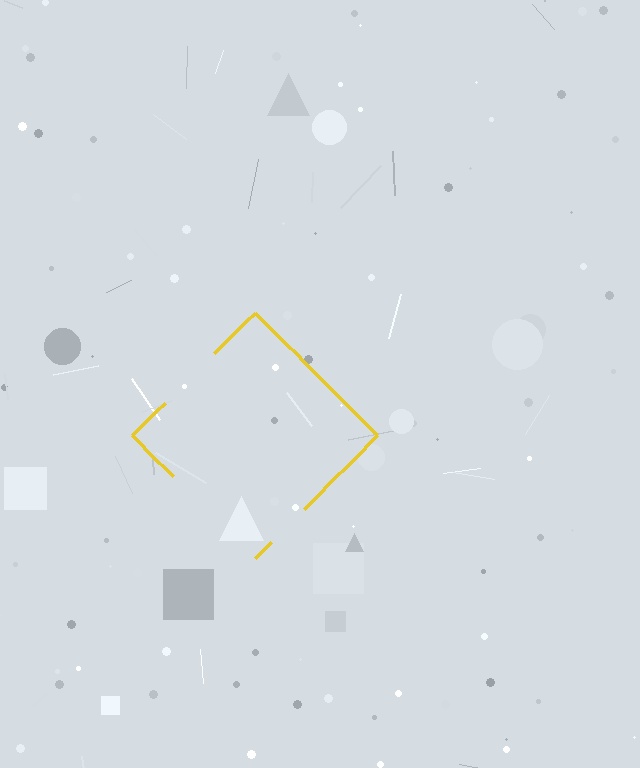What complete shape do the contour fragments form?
The contour fragments form a diamond.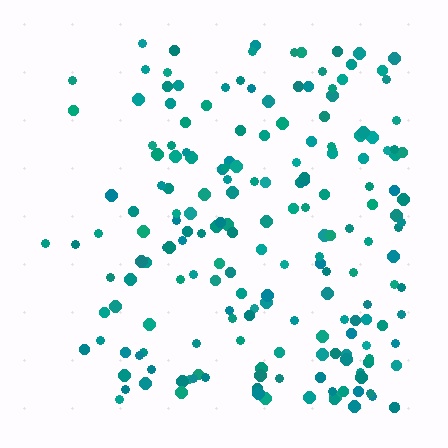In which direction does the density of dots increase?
From left to right, with the right side densest.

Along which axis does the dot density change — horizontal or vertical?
Horizontal.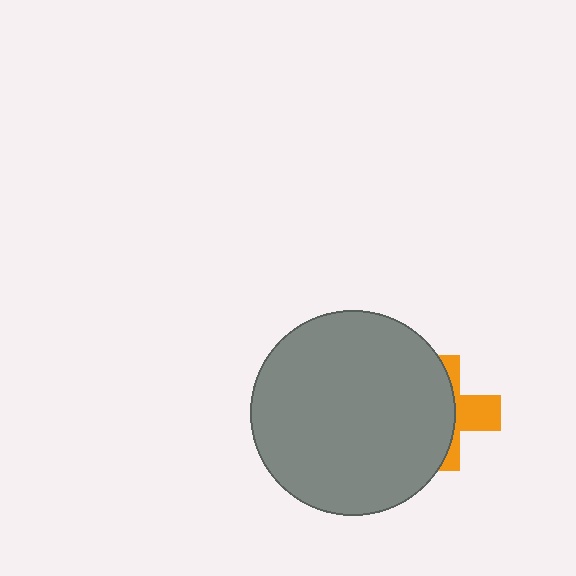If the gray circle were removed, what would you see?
You would see the complete orange cross.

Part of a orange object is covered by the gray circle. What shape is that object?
It is a cross.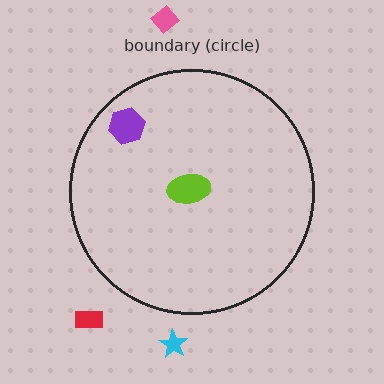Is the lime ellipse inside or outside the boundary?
Inside.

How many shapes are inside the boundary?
2 inside, 3 outside.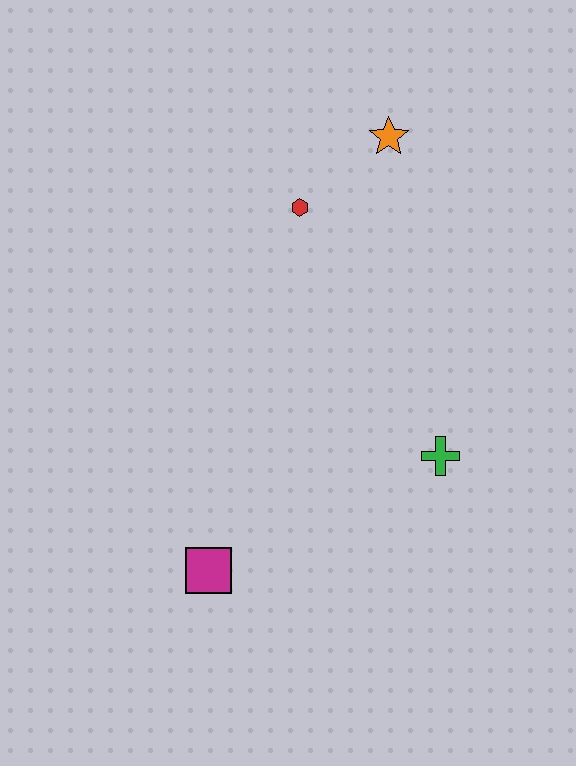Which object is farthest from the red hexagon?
The magenta square is farthest from the red hexagon.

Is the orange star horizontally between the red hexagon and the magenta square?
No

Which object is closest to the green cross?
The magenta square is closest to the green cross.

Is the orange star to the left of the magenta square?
No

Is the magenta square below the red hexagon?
Yes